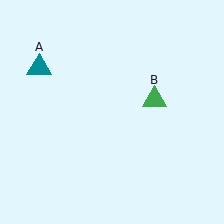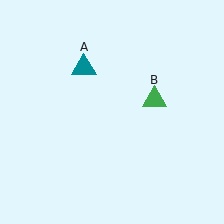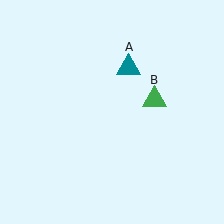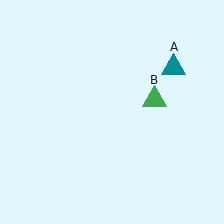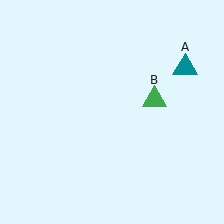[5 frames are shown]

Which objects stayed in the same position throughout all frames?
Green triangle (object B) remained stationary.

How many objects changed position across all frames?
1 object changed position: teal triangle (object A).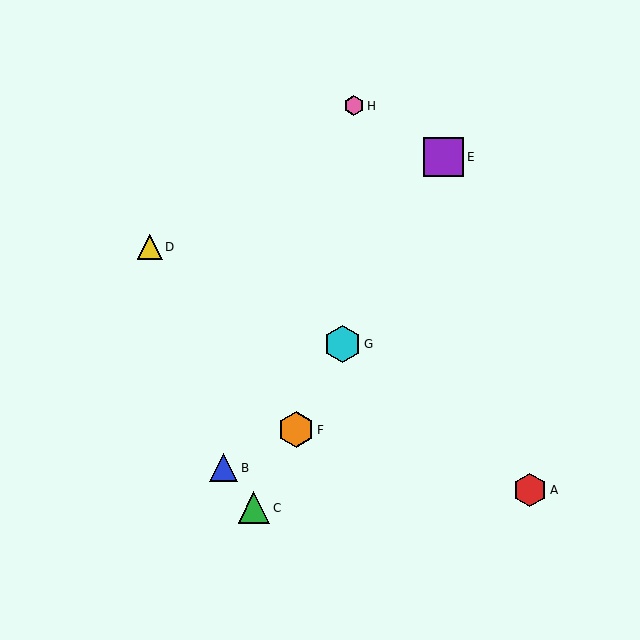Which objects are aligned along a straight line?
Objects C, E, F, G are aligned along a straight line.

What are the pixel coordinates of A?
Object A is at (530, 490).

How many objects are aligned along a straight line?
4 objects (C, E, F, G) are aligned along a straight line.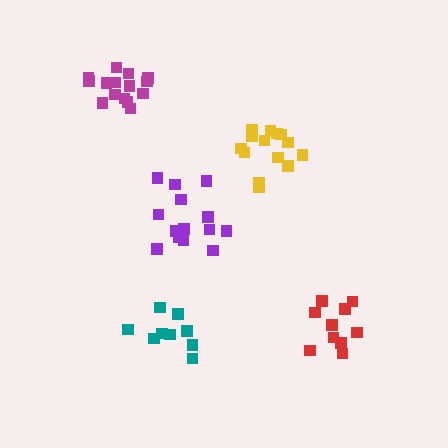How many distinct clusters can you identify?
There are 5 distinct clusters.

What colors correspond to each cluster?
The clusters are colored: yellow, red, teal, magenta, purple.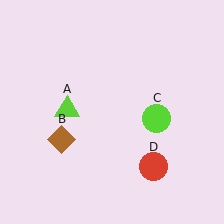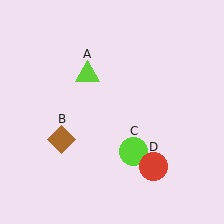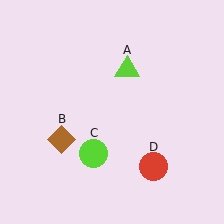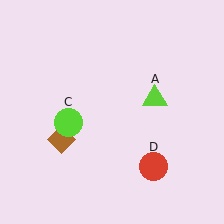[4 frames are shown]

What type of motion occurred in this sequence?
The lime triangle (object A), lime circle (object C) rotated clockwise around the center of the scene.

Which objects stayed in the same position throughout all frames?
Brown diamond (object B) and red circle (object D) remained stationary.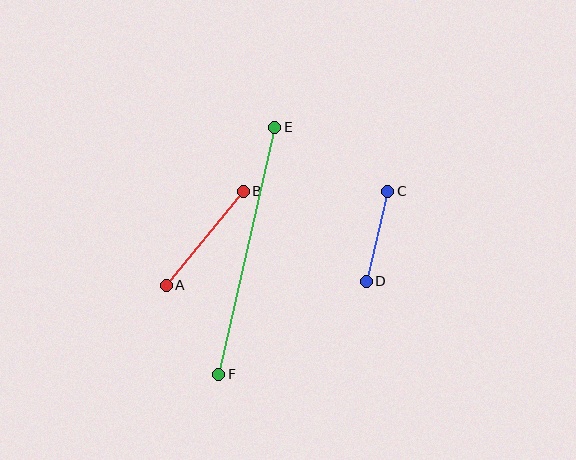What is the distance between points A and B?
The distance is approximately 122 pixels.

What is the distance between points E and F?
The distance is approximately 253 pixels.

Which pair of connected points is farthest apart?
Points E and F are farthest apart.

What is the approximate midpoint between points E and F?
The midpoint is at approximately (247, 251) pixels.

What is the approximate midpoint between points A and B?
The midpoint is at approximately (205, 238) pixels.